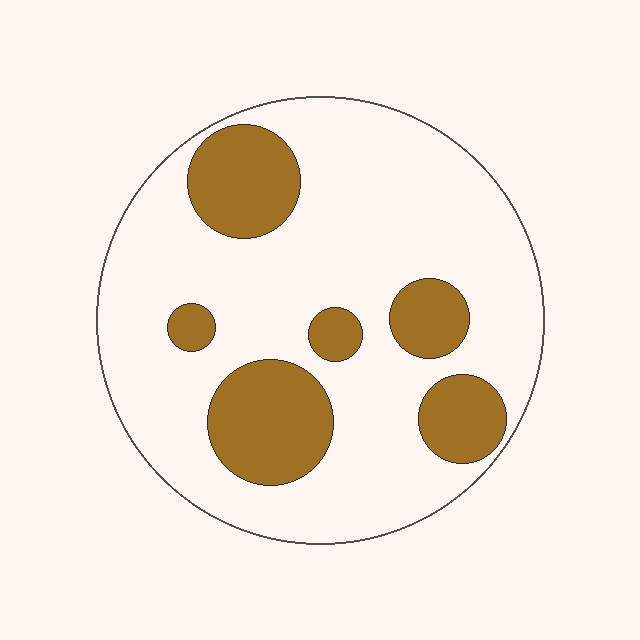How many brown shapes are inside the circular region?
6.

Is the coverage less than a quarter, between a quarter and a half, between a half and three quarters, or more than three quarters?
Less than a quarter.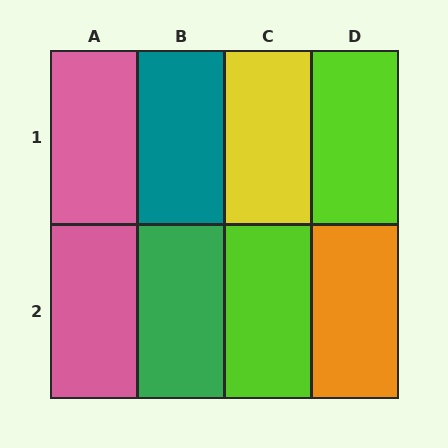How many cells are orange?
1 cell is orange.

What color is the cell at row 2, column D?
Orange.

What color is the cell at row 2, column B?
Green.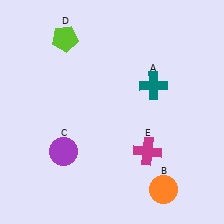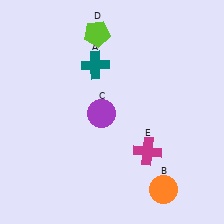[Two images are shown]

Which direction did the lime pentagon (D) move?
The lime pentagon (D) moved right.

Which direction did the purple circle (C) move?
The purple circle (C) moved right.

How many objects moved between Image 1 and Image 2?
3 objects moved between the two images.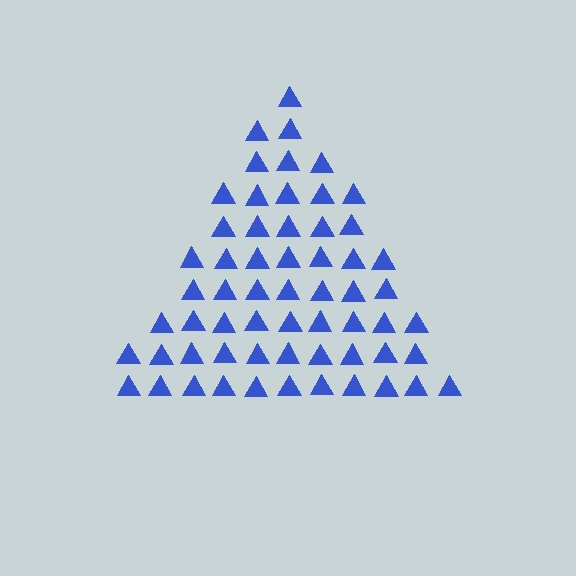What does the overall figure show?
The overall figure shows a triangle.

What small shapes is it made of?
It is made of small triangles.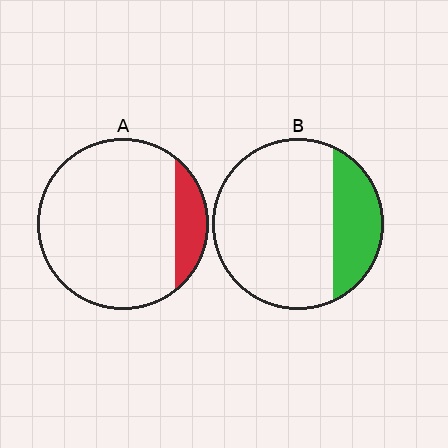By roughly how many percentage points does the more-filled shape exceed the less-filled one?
By roughly 10 percentage points (B over A).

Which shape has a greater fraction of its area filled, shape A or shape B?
Shape B.